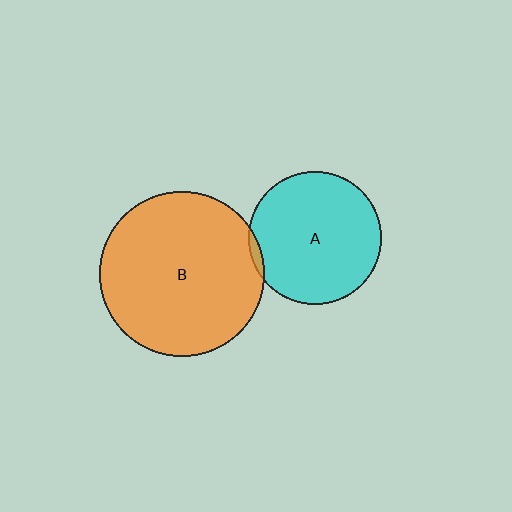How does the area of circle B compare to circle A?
Approximately 1.6 times.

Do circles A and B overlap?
Yes.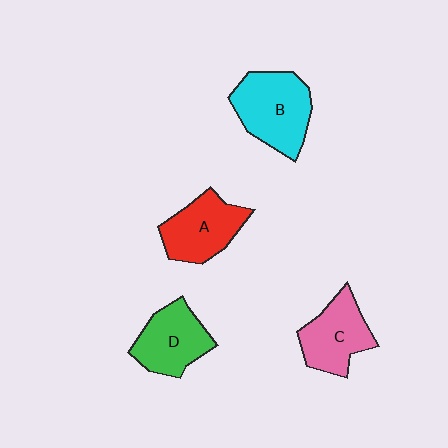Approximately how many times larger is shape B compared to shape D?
Approximately 1.2 times.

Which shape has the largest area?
Shape B (cyan).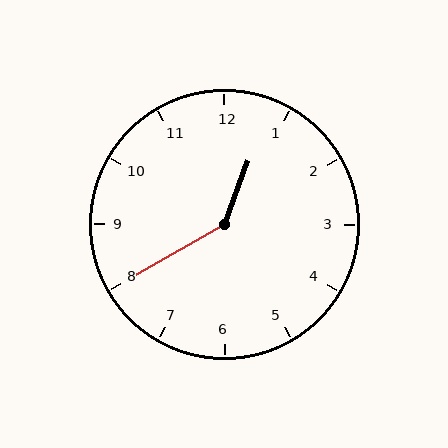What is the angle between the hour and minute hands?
Approximately 140 degrees.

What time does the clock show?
12:40.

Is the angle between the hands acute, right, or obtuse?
It is obtuse.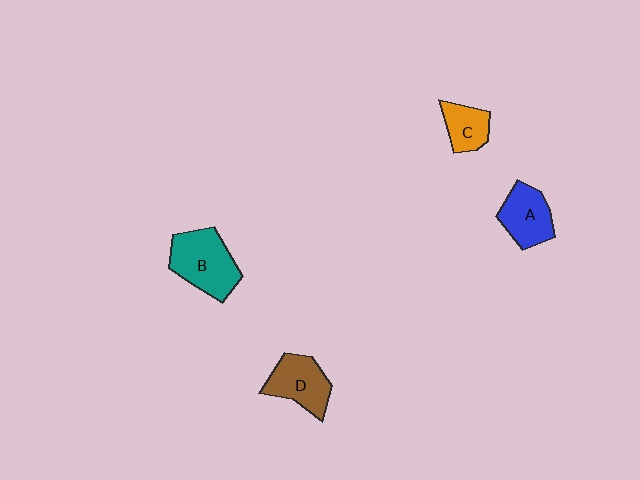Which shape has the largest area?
Shape B (teal).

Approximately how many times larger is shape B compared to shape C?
Approximately 1.9 times.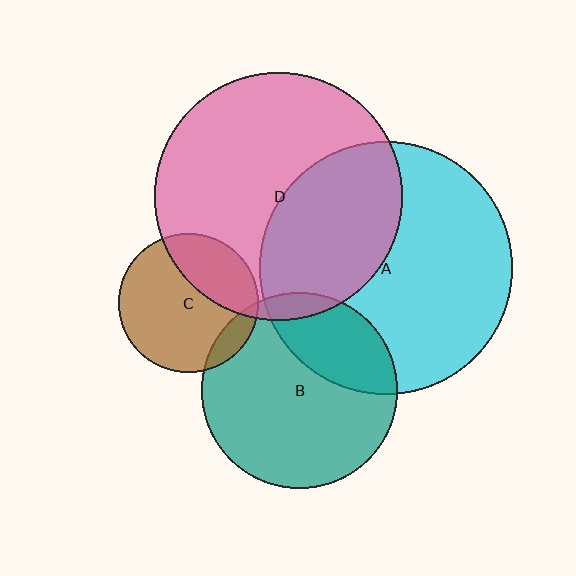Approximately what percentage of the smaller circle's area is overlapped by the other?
Approximately 30%.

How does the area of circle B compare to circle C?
Approximately 2.0 times.